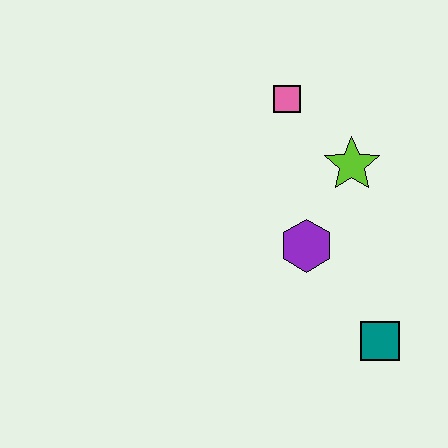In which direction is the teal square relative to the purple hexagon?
The teal square is below the purple hexagon.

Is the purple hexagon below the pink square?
Yes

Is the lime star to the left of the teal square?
Yes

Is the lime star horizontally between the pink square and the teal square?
Yes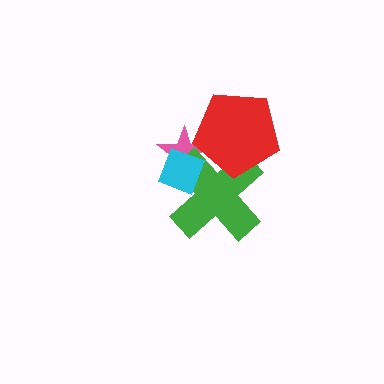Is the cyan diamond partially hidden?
No, no other shape covers it.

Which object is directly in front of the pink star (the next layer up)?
The green cross is directly in front of the pink star.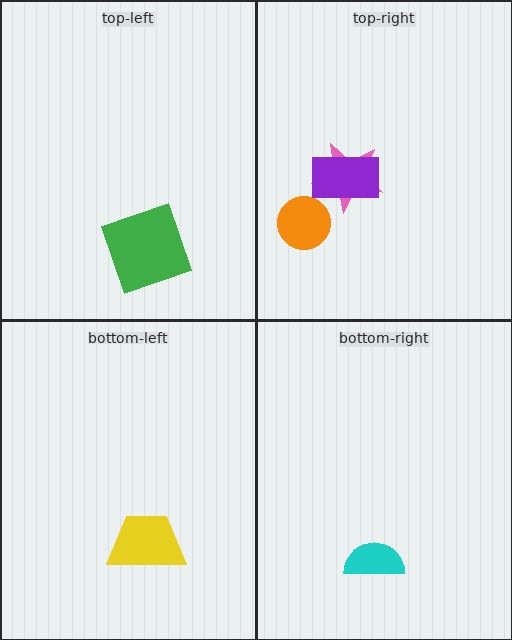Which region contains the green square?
The top-left region.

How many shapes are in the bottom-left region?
1.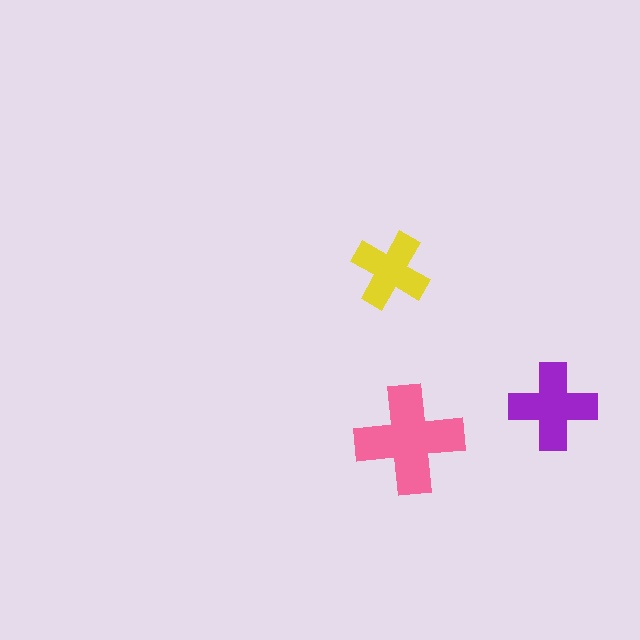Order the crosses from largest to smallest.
the pink one, the purple one, the yellow one.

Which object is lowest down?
The pink cross is bottommost.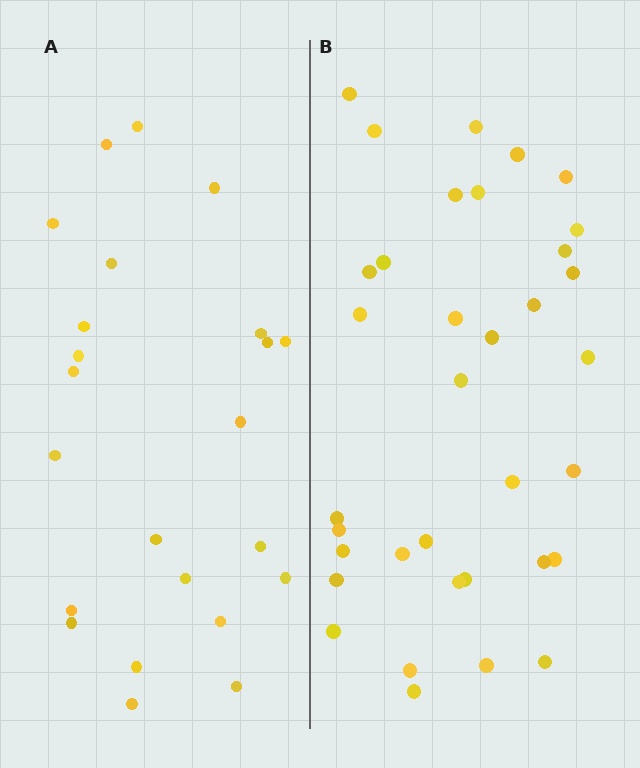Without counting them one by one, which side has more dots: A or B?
Region B (the right region) has more dots.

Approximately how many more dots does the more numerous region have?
Region B has roughly 12 or so more dots than region A.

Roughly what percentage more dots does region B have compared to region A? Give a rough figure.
About 50% more.